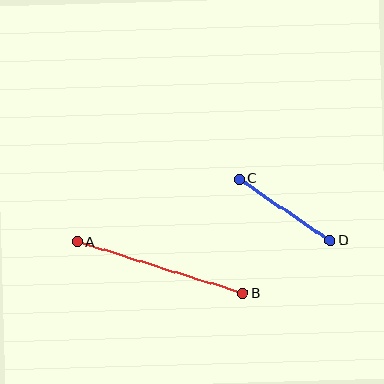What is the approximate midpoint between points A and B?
The midpoint is at approximately (160, 268) pixels.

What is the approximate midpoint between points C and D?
The midpoint is at approximately (285, 210) pixels.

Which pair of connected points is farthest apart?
Points A and B are farthest apart.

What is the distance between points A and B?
The distance is approximately 173 pixels.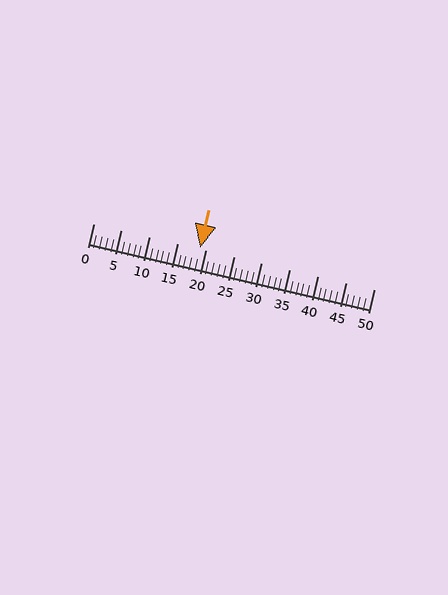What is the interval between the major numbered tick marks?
The major tick marks are spaced 5 units apart.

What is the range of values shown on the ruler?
The ruler shows values from 0 to 50.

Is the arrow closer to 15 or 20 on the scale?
The arrow is closer to 20.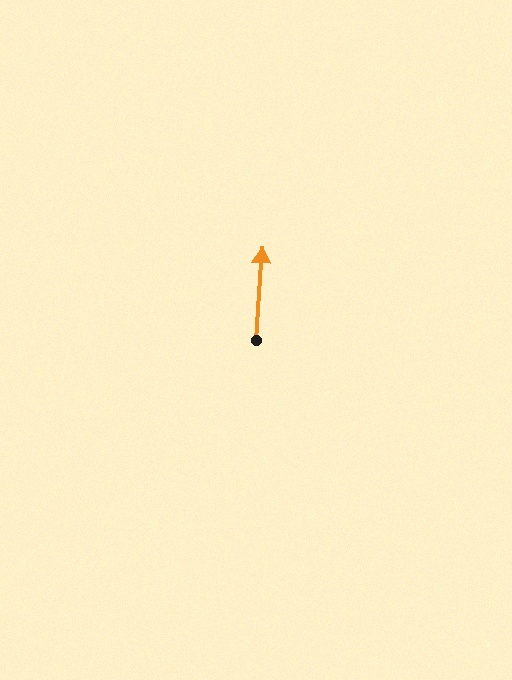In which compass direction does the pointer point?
North.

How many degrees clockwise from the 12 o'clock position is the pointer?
Approximately 4 degrees.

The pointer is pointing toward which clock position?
Roughly 12 o'clock.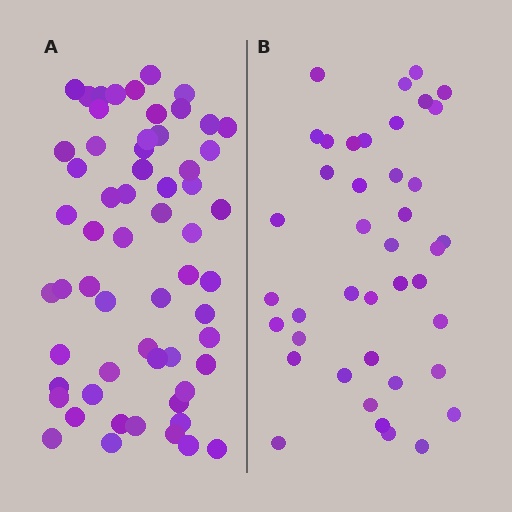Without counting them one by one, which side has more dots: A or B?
Region A (the left region) has more dots.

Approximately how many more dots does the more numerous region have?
Region A has approximately 20 more dots than region B.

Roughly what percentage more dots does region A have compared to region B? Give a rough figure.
About 45% more.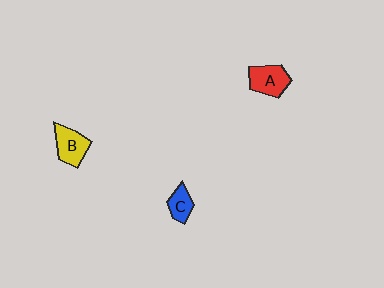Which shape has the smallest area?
Shape C (blue).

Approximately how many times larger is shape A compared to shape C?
Approximately 1.6 times.